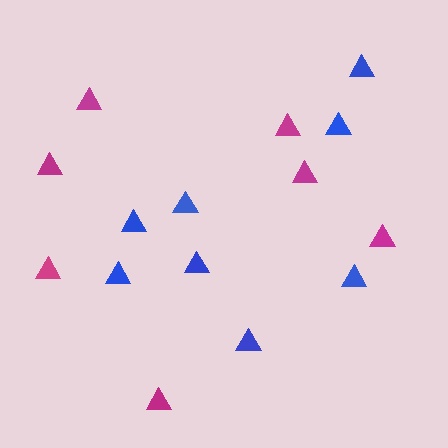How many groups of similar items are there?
There are 2 groups: one group of blue triangles (8) and one group of magenta triangles (7).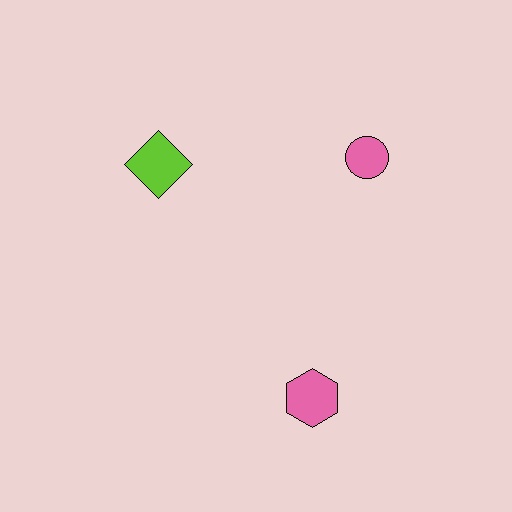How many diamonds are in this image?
There is 1 diamond.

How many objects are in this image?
There are 3 objects.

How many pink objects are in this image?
There are 2 pink objects.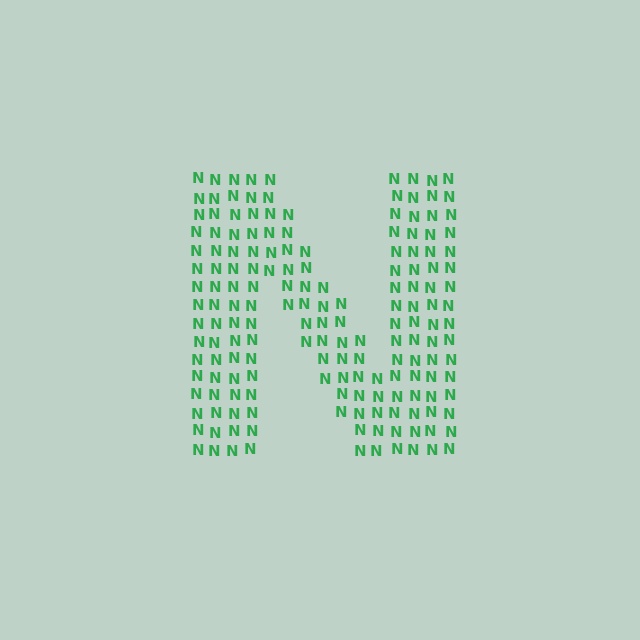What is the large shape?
The large shape is the letter N.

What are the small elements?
The small elements are letter N's.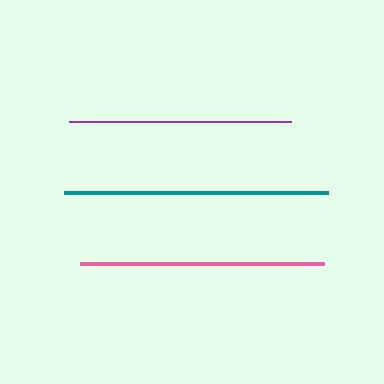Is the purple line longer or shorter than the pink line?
The pink line is longer than the purple line.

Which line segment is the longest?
The teal line is the longest at approximately 264 pixels.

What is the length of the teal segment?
The teal segment is approximately 264 pixels long.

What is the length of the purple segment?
The purple segment is approximately 222 pixels long.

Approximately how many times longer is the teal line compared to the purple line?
The teal line is approximately 1.2 times the length of the purple line.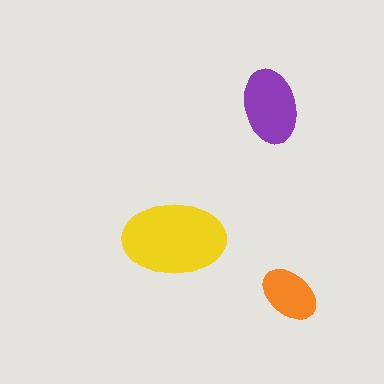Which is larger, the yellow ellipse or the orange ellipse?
The yellow one.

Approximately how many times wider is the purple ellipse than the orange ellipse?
About 1.5 times wider.